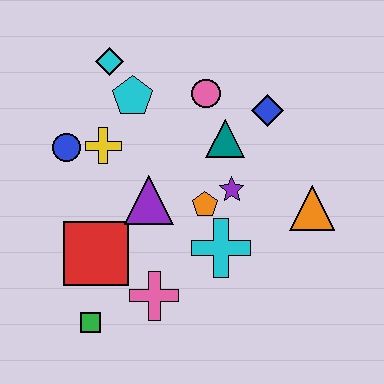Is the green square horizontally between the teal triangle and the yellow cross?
No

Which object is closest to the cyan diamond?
The cyan pentagon is closest to the cyan diamond.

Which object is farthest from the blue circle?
The orange triangle is farthest from the blue circle.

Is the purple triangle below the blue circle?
Yes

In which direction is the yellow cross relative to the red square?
The yellow cross is above the red square.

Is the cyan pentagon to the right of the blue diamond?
No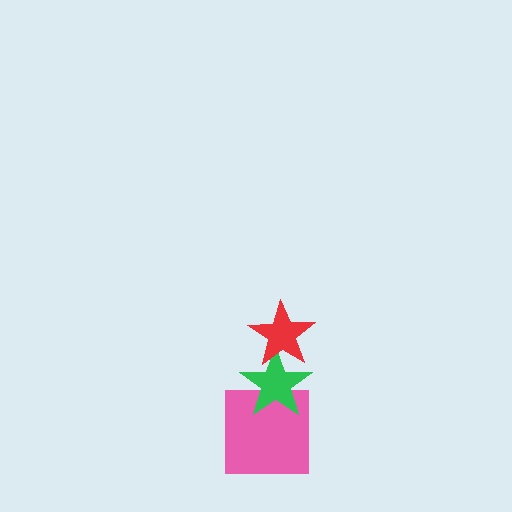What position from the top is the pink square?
The pink square is 3rd from the top.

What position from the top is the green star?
The green star is 2nd from the top.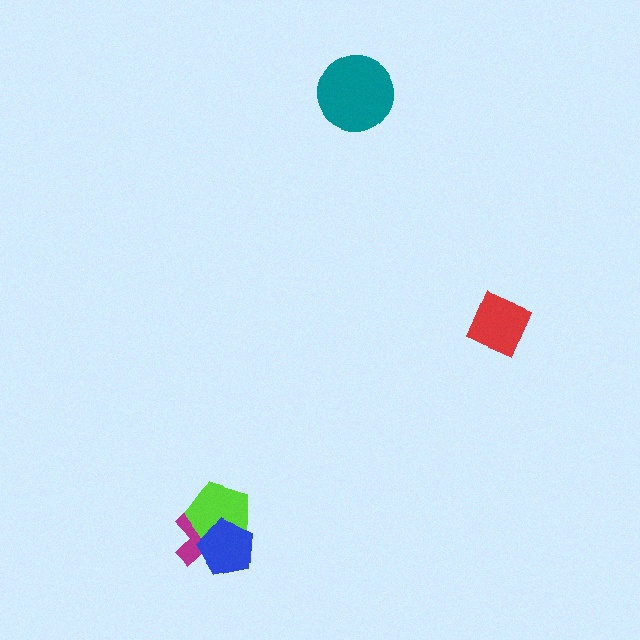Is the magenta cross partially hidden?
Yes, it is partially covered by another shape.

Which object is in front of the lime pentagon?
The blue pentagon is in front of the lime pentagon.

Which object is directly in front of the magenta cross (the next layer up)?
The lime pentagon is directly in front of the magenta cross.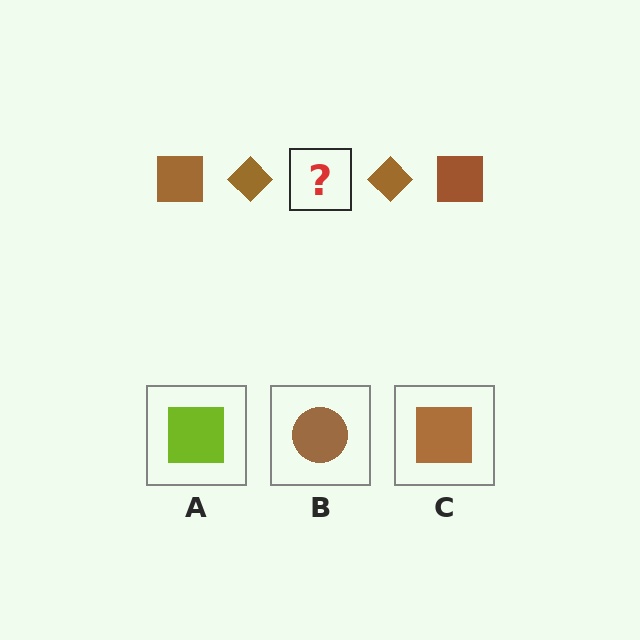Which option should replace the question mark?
Option C.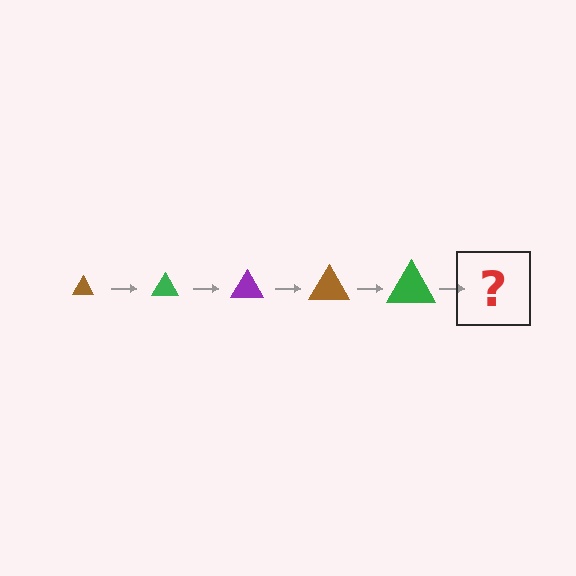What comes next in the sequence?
The next element should be a purple triangle, larger than the previous one.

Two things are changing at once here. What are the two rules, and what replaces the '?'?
The two rules are that the triangle grows larger each step and the color cycles through brown, green, and purple. The '?' should be a purple triangle, larger than the previous one.